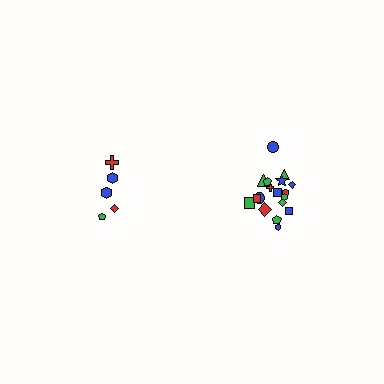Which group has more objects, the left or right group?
The right group.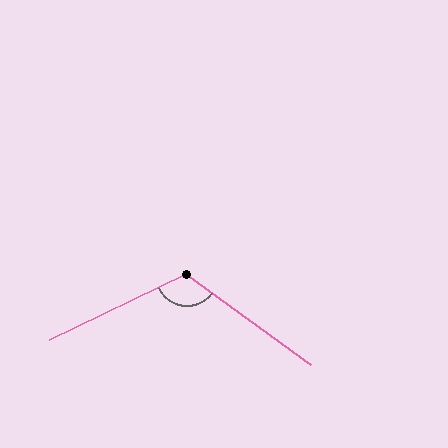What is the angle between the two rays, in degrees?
Approximately 118 degrees.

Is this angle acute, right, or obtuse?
It is obtuse.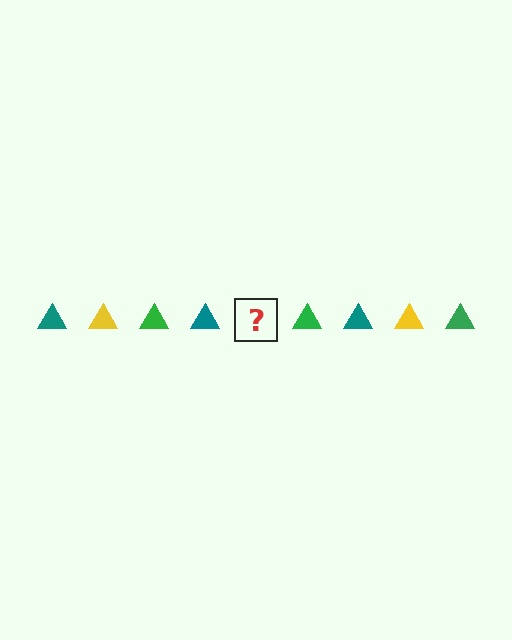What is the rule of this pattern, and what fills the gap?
The rule is that the pattern cycles through teal, yellow, green triangles. The gap should be filled with a yellow triangle.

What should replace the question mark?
The question mark should be replaced with a yellow triangle.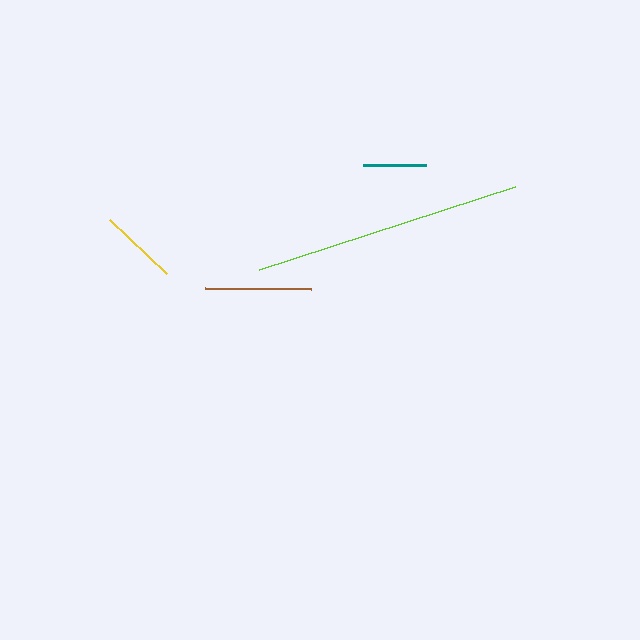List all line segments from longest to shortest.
From longest to shortest: lime, brown, yellow, teal.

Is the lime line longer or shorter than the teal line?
The lime line is longer than the teal line.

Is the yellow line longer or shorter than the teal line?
The yellow line is longer than the teal line.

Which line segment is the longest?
The lime line is the longest at approximately 270 pixels.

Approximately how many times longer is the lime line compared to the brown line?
The lime line is approximately 2.5 times the length of the brown line.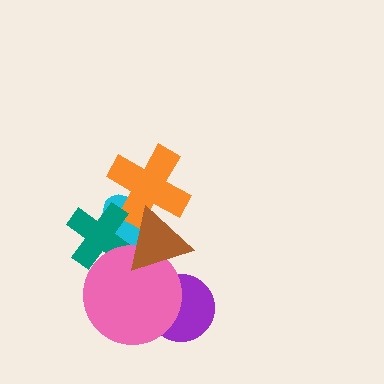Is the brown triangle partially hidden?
No, no other shape covers it.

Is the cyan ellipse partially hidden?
Yes, it is partially covered by another shape.